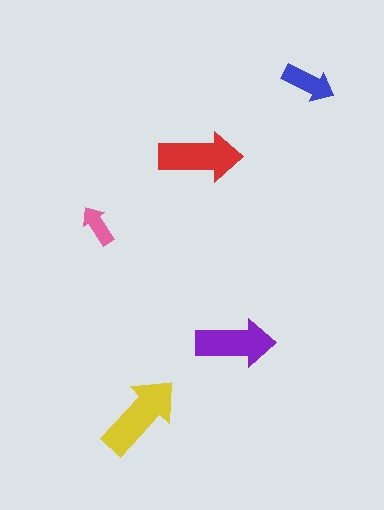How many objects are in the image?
There are 5 objects in the image.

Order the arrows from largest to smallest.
the yellow one, the red one, the purple one, the blue one, the pink one.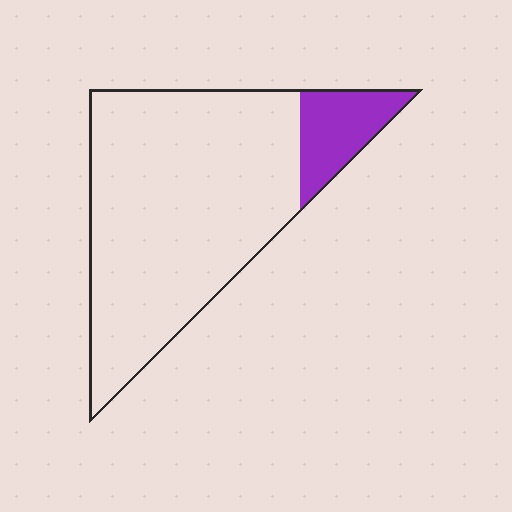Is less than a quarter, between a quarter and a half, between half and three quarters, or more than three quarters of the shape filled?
Less than a quarter.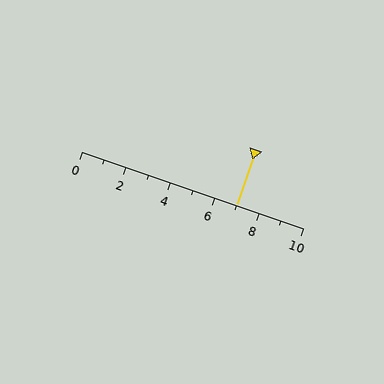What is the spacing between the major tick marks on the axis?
The major ticks are spaced 2 apart.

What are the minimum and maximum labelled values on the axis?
The axis runs from 0 to 10.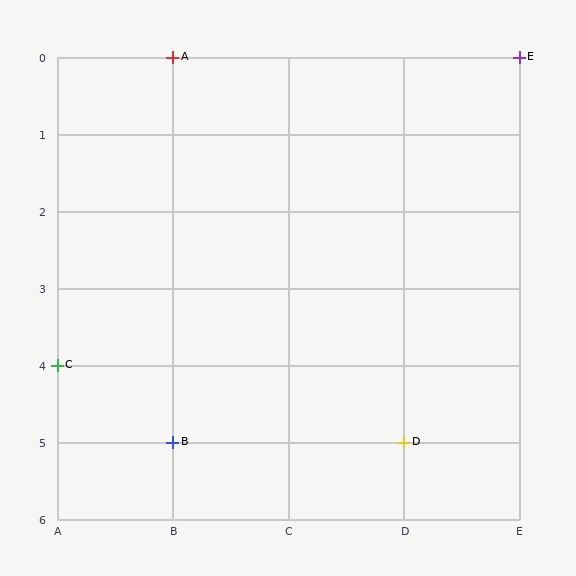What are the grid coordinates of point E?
Point E is at grid coordinates (E, 0).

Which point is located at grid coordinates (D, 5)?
Point D is at (D, 5).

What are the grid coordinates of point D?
Point D is at grid coordinates (D, 5).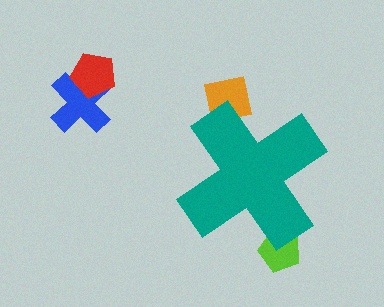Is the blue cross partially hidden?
No, the blue cross is fully visible.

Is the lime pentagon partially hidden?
Yes, the lime pentagon is partially hidden behind the teal cross.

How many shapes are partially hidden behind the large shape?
2 shapes are partially hidden.